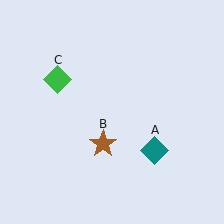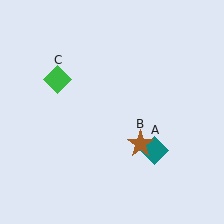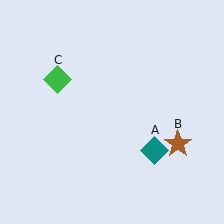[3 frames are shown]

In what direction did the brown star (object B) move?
The brown star (object B) moved right.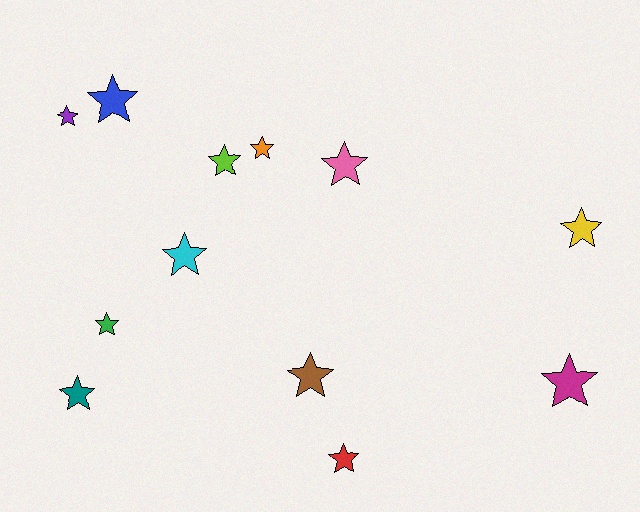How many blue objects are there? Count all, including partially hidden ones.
There is 1 blue object.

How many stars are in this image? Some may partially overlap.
There are 12 stars.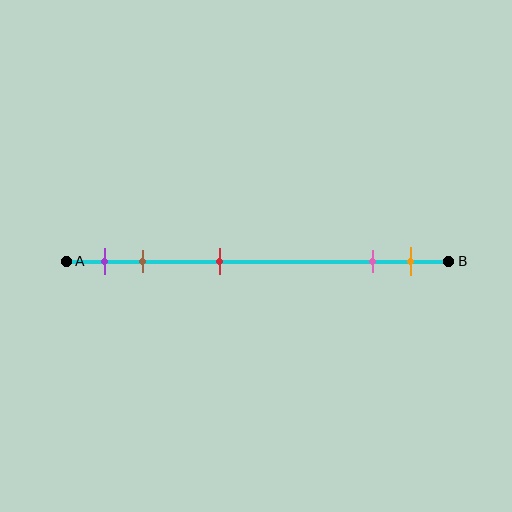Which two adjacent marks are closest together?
The pink and orange marks are the closest adjacent pair.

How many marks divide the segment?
There are 5 marks dividing the segment.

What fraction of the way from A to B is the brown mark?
The brown mark is approximately 20% (0.2) of the way from A to B.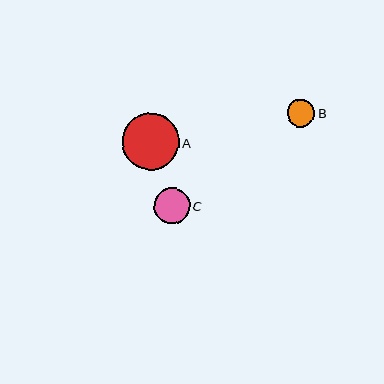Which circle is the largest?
Circle A is the largest with a size of approximately 56 pixels.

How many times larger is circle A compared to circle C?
Circle A is approximately 1.6 times the size of circle C.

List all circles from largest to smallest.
From largest to smallest: A, C, B.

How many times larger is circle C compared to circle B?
Circle C is approximately 1.3 times the size of circle B.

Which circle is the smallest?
Circle B is the smallest with a size of approximately 27 pixels.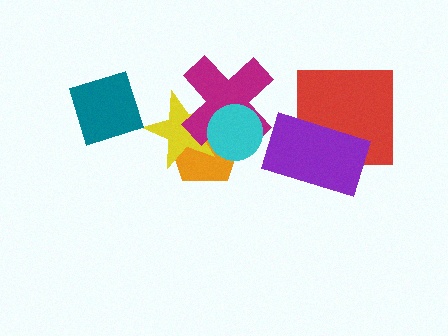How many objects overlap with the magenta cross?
3 objects overlap with the magenta cross.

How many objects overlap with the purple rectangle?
1 object overlaps with the purple rectangle.